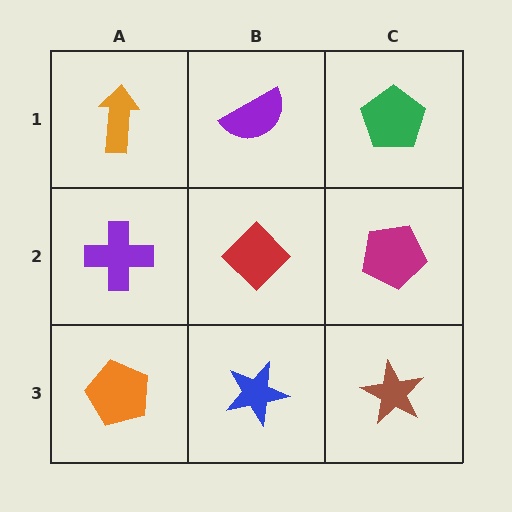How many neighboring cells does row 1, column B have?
3.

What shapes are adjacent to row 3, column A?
A purple cross (row 2, column A), a blue star (row 3, column B).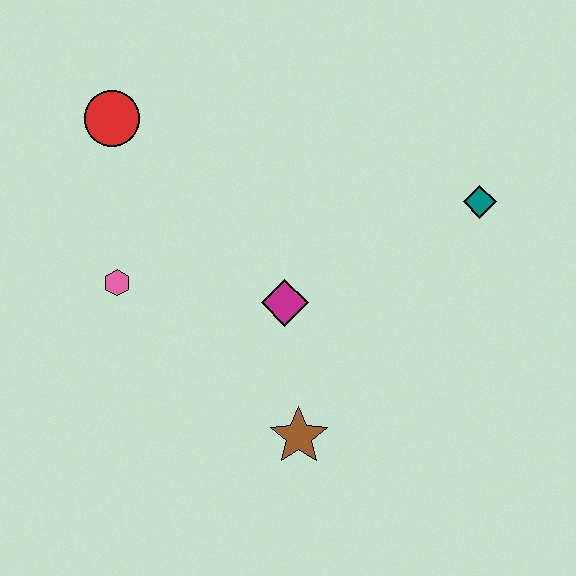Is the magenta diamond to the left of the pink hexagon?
No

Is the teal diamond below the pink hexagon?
No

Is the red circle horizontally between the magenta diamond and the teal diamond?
No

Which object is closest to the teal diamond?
The magenta diamond is closest to the teal diamond.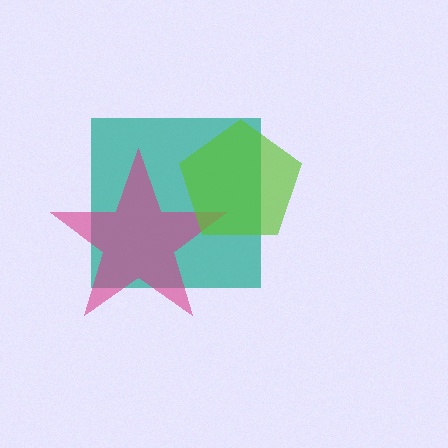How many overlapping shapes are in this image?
There are 3 overlapping shapes in the image.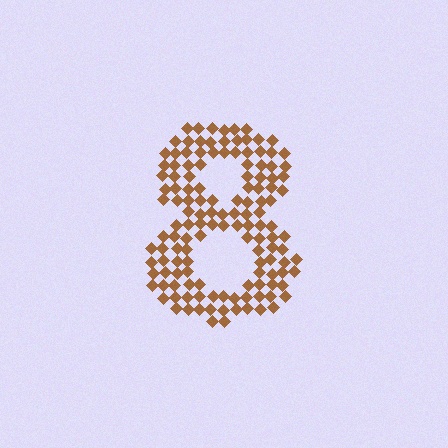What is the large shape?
The large shape is the digit 8.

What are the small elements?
The small elements are diamonds.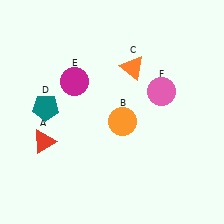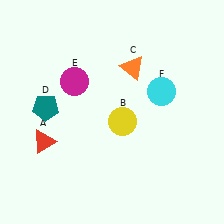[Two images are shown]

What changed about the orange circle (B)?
In Image 1, B is orange. In Image 2, it changed to yellow.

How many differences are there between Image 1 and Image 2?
There are 2 differences between the two images.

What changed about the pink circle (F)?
In Image 1, F is pink. In Image 2, it changed to cyan.